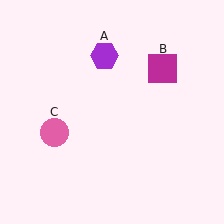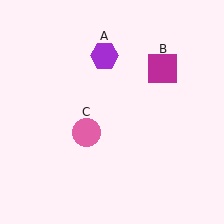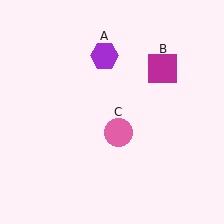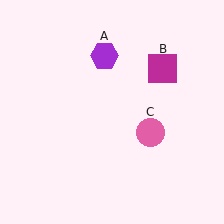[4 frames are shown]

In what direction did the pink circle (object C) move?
The pink circle (object C) moved right.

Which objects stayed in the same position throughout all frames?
Purple hexagon (object A) and magenta square (object B) remained stationary.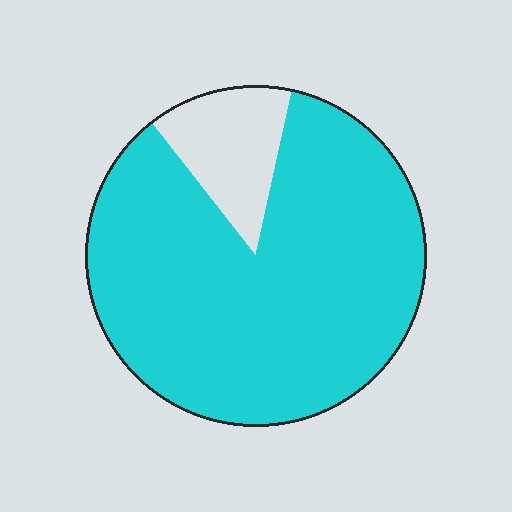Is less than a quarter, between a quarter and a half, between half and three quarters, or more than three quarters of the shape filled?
More than three quarters.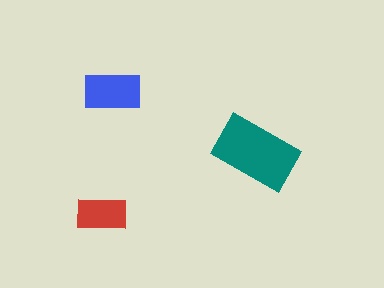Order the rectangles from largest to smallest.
the teal one, the blue one, the red one.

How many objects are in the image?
There are 3 objects in the image.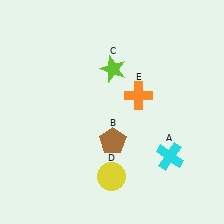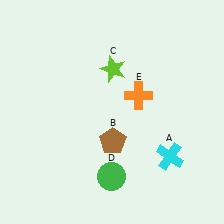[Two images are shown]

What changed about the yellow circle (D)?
In Image 1, D is yellow. In Image 2, it changed to green.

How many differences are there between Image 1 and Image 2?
There is 1 difference between the two images.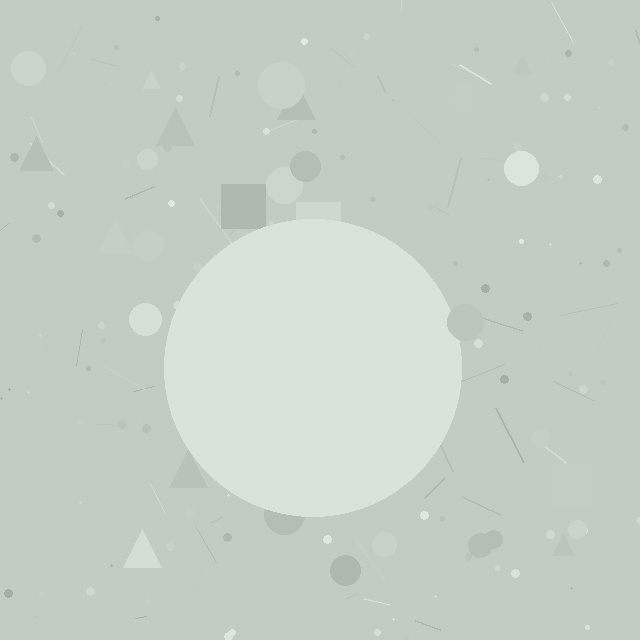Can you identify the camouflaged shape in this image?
The camouflaged shape is a circle.